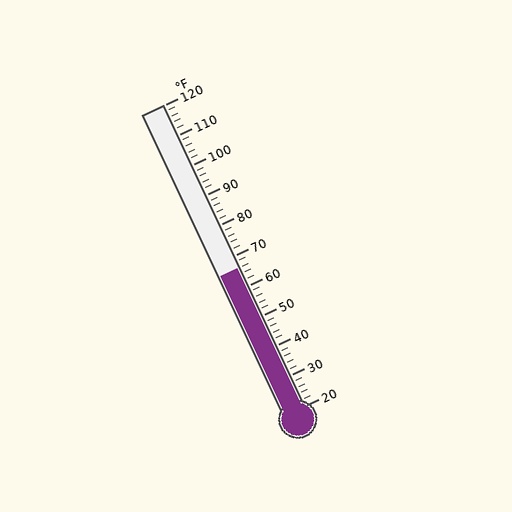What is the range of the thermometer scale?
The thermometer scale ranges from 20°F to 120°F.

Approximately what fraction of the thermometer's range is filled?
The thermometer is filled to approximately 45% of its range.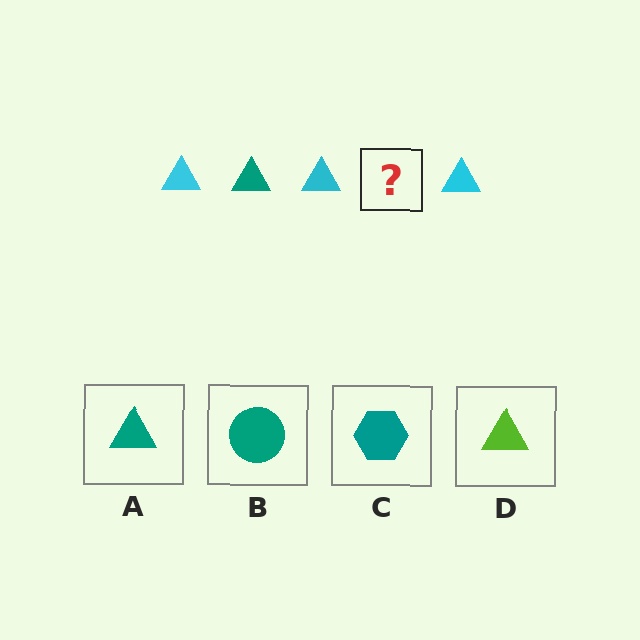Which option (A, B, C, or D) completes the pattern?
A.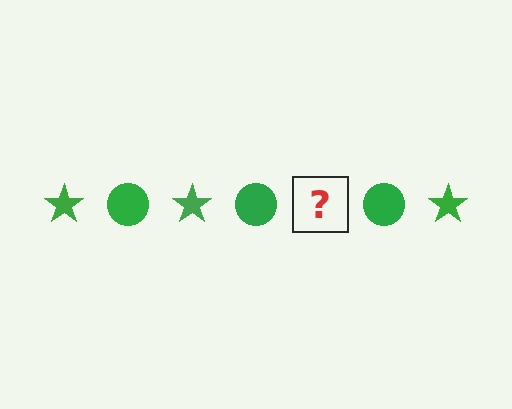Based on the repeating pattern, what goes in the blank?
The blank should be a green star.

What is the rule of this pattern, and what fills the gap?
The rule is that the pattern cycles through star, circle shapes in green. The gap should be filled with a green star.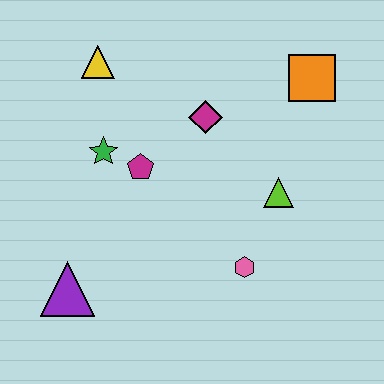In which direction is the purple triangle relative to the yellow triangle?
The purple triangle is below the yellow triangle.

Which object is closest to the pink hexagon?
The lime triangle is closest to the pink hexagon.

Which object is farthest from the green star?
The orange square is farthest from the green star.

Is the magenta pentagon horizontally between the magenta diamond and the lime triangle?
No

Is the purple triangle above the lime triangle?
No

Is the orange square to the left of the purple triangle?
No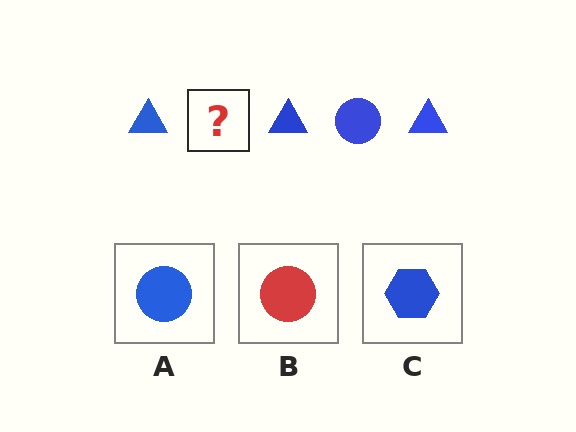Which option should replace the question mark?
Option A.